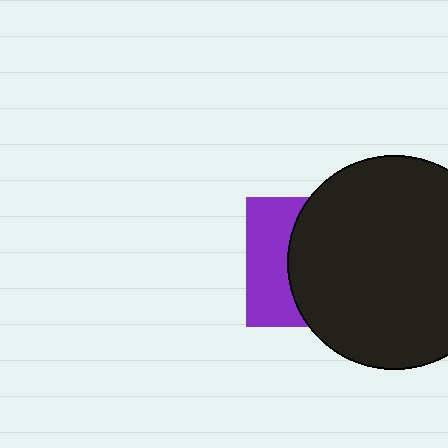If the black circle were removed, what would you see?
You would see the complete purple square.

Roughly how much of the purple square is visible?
A small part of it is visible (roughly 37%).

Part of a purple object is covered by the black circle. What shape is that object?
It is a square.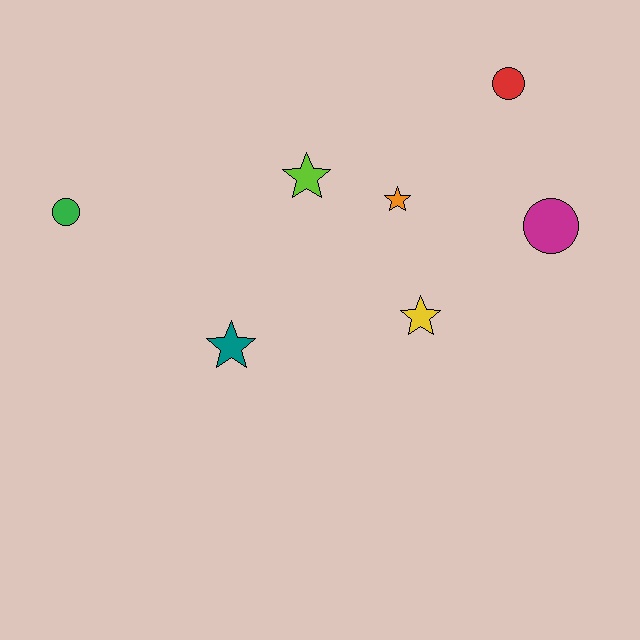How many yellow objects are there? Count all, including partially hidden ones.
There is 1 yellow object.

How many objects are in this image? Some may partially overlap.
There are 7 objects.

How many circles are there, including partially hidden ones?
There are 3 circles.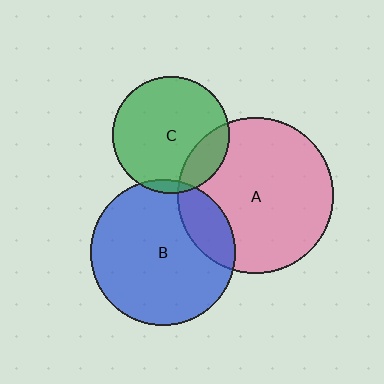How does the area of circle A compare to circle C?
Approximately 1.8 times.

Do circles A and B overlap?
Yes.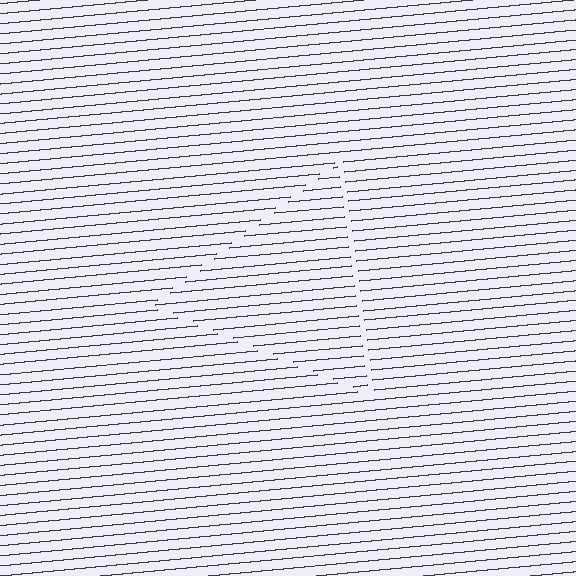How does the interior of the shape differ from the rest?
The interior of the shape contains the same grating, shifted by half a period — the contour is defined by the phase discontinuity where line-ends from the inner and outer gratings abut.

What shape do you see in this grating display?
An illusory triangle. The interior of the shape contains the same grating, shifted by half a period — the contour is defined by the phase discontinuity where line-ends from the inner and outer gratings abut.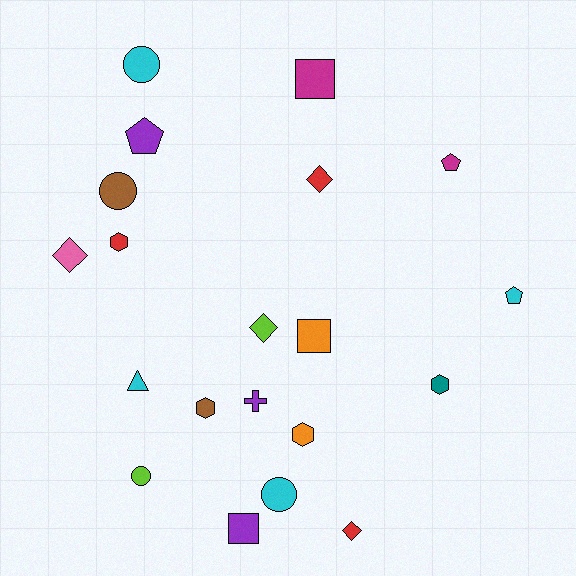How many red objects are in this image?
There are 3 red objects.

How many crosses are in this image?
There is 1 cross.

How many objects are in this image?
There are 20 objects.